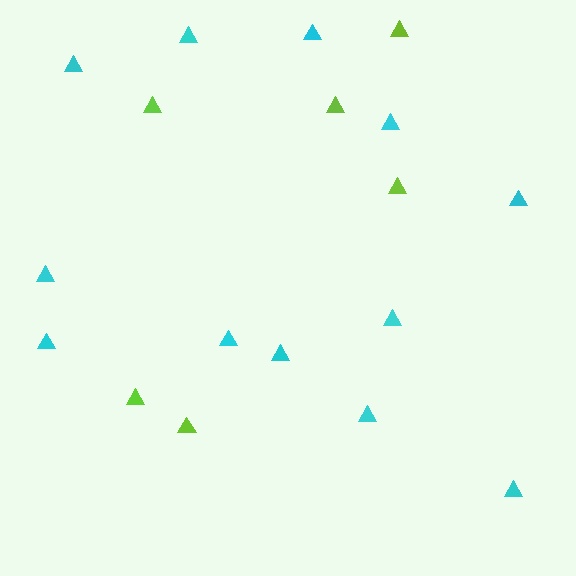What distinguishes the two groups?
There are 2 groups: one group of lime triangles (6) and one group of cyan triangles (12).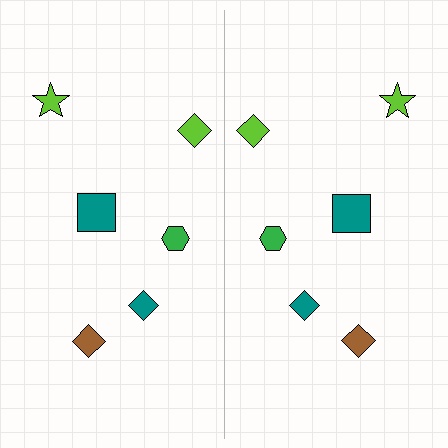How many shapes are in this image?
There are 12 shapes in this image.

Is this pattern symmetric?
Yes, this pattern has bilateral (reflection) symmetry.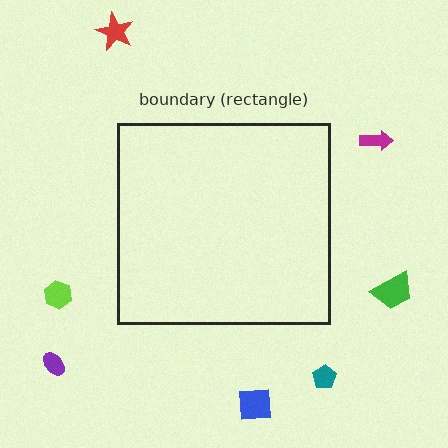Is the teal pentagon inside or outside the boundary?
Outside.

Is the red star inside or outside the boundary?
Outside.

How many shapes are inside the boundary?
0 inside, 7 outside.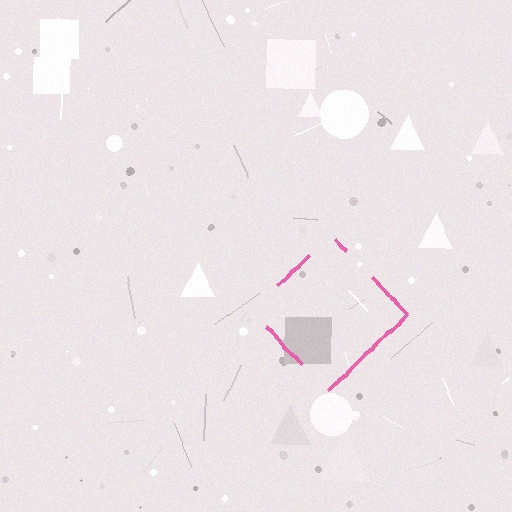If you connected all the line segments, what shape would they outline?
They would outline a diamond.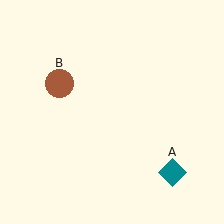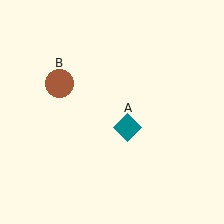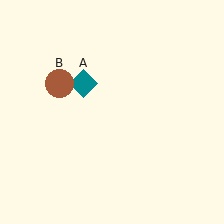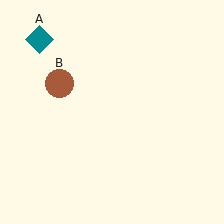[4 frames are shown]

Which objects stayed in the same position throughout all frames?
Brown circle (object B) remained stationary.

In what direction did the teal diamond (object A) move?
The teal diamond (object A) moved up and to the left.